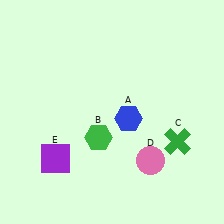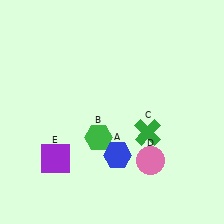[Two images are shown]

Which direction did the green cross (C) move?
The green cross (C) moved left.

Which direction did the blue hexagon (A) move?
The blue hexagon (A) moved down.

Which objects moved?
The objects that moved are: the blue hexagon (A), the green cross (C).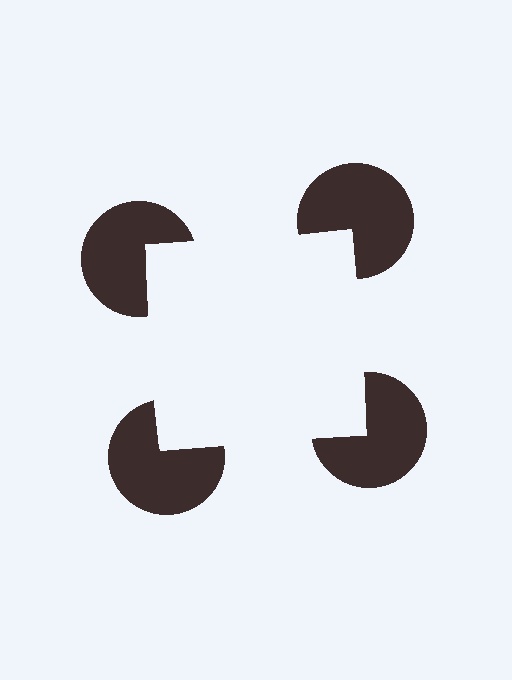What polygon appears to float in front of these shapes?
An illusory square — its edges are inferred from the aligned wedge cuts in the pac-man discs, not physically drawn.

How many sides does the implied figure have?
4 sides.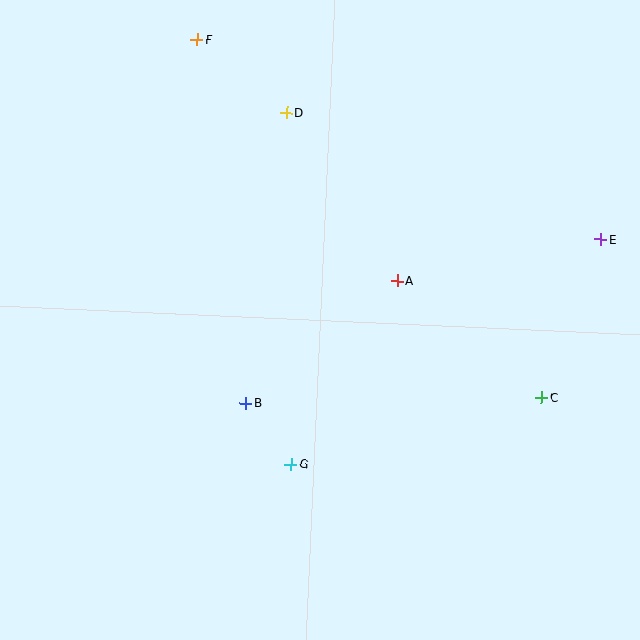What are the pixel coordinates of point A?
Point A is at (397, 280).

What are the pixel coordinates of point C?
Point C is at (542, 397).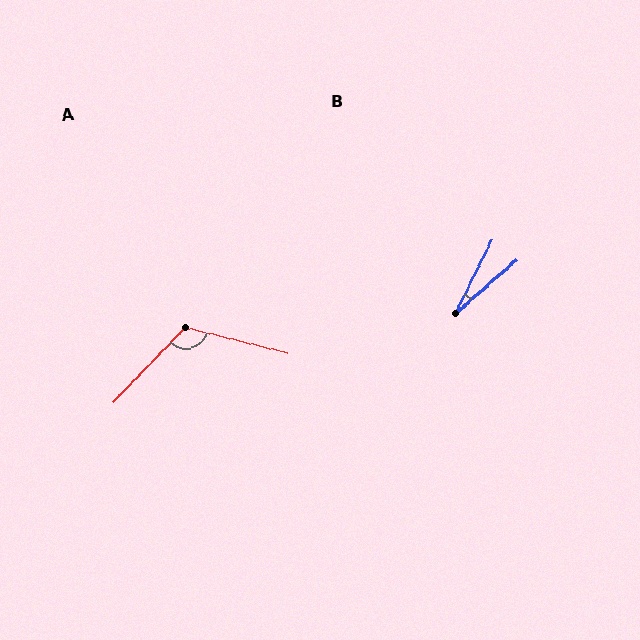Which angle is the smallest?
B, at approximately 23 degrees.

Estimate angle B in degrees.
Approximately 23 degrees.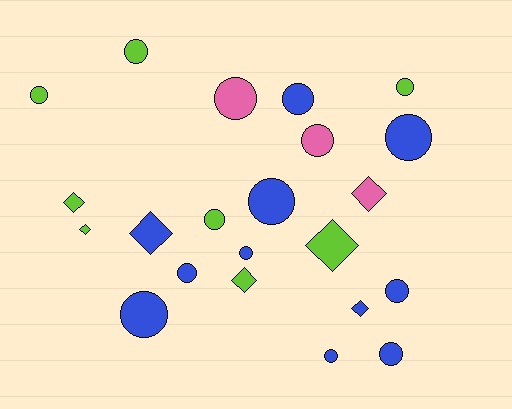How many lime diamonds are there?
There are 4 lime diamonds.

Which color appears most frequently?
Blue, with 11 objects.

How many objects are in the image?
There are 22 objects.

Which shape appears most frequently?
Circle, with 15 objects.